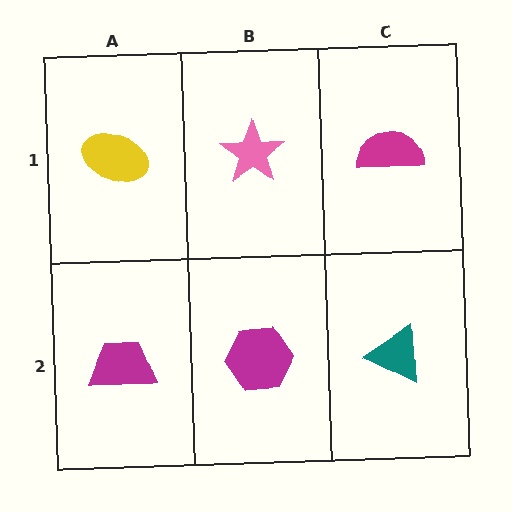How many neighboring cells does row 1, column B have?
3.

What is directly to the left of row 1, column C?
A pink star.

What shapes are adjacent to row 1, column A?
A magenta trapezoid (row 2, column A), a pink star (row 1, column B).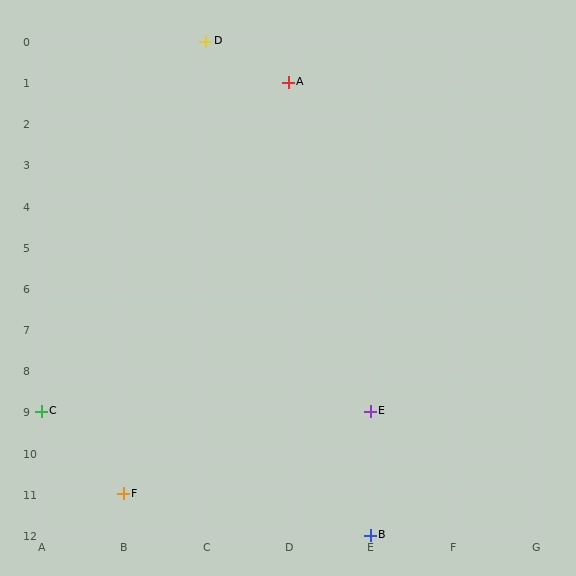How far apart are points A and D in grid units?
Points A and D are 1 column and 1 row apart (about 1.4 grid units diagonally).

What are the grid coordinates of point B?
Point B is at grid coordinates (E, 12).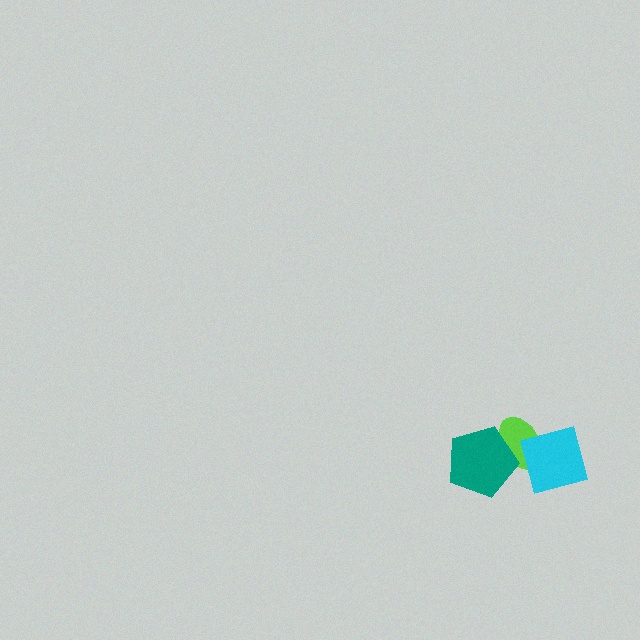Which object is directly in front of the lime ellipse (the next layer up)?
The cyan square is directly in front of the lime ellipse.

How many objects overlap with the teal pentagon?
1 object overlaps with the teal pentagon.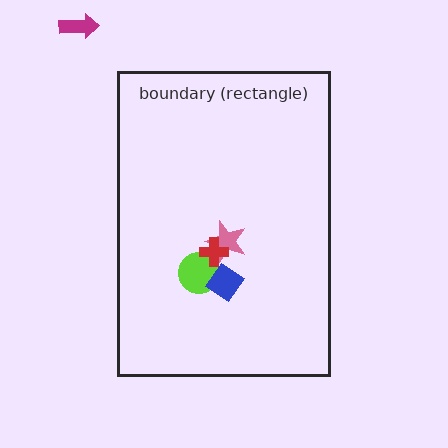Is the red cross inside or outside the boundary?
Inside.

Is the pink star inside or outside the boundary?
Inside.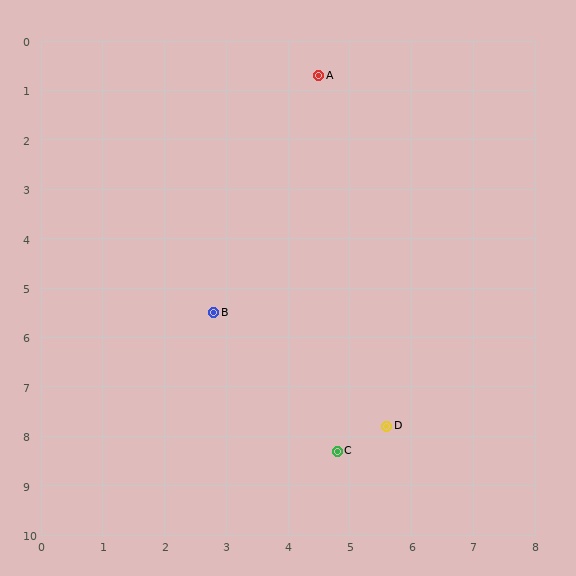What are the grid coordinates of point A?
Point A is at approximately (4.5, 0.7).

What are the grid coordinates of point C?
Point C is at approximately (4.8, 8.3).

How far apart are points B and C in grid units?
Points B and C are about 3.4 grid units apart.